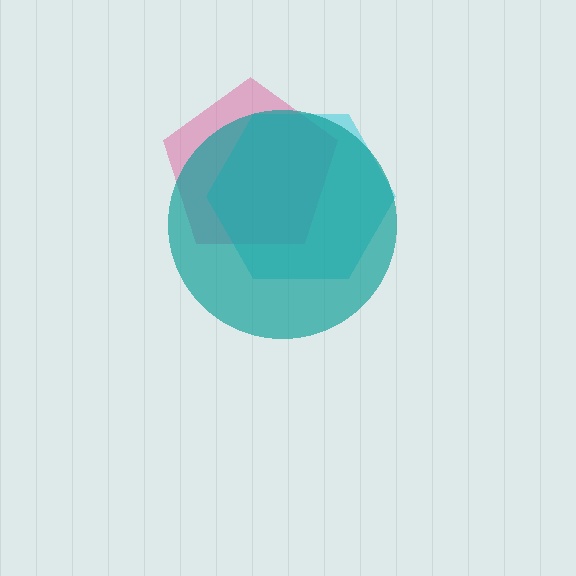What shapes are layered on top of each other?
The layered shapes are: a pink pentagon, a cyan hexagon, a teal circle.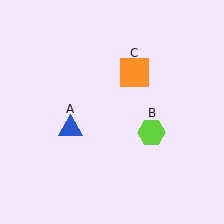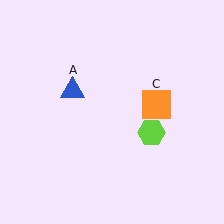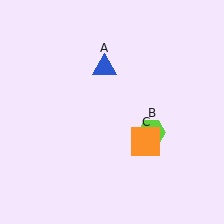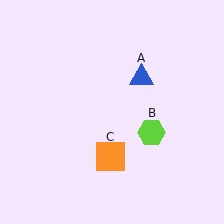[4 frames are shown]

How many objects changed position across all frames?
2 objects changed position: blue triangle (object A), orange square (object C).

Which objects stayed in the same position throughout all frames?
Lime hexagon (object B) remained stationary.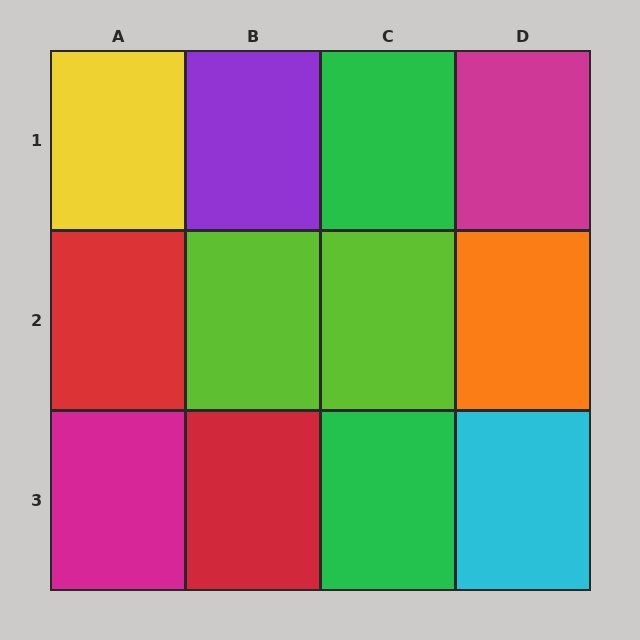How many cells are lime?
2 cells are lime.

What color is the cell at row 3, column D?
Cyan.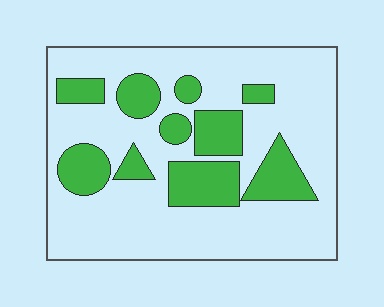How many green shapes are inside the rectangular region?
10.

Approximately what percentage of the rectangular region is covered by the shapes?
Approximately 25%.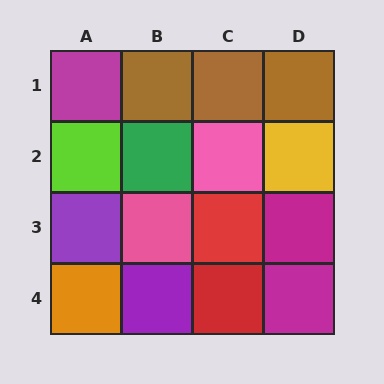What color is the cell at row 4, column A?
Orange.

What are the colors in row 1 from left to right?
Magenta, brown, brown, brown.